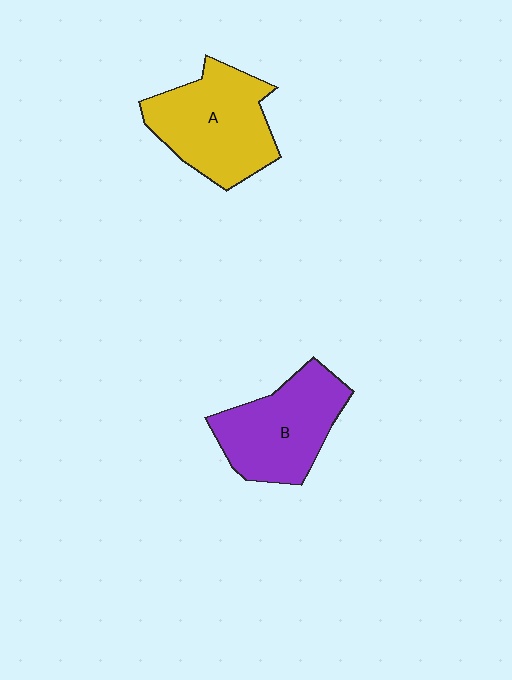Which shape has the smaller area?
Shape B (purple).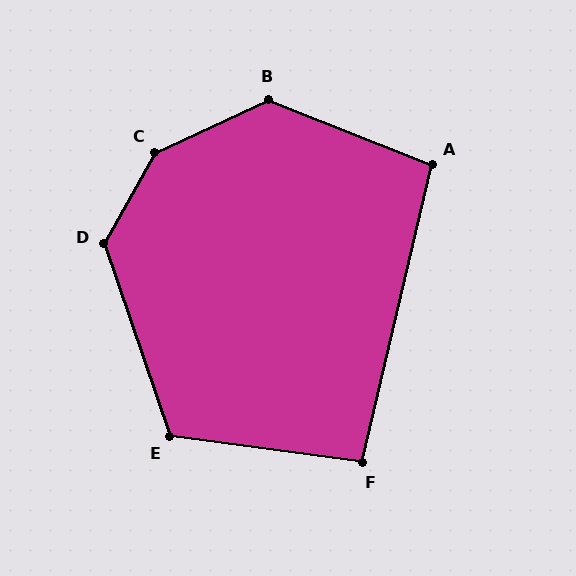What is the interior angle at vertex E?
Approximately 117 degrees (obtuse).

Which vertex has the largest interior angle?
C, at approximately 145 degrees.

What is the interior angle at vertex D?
Approximately 132 degrees (obtuse).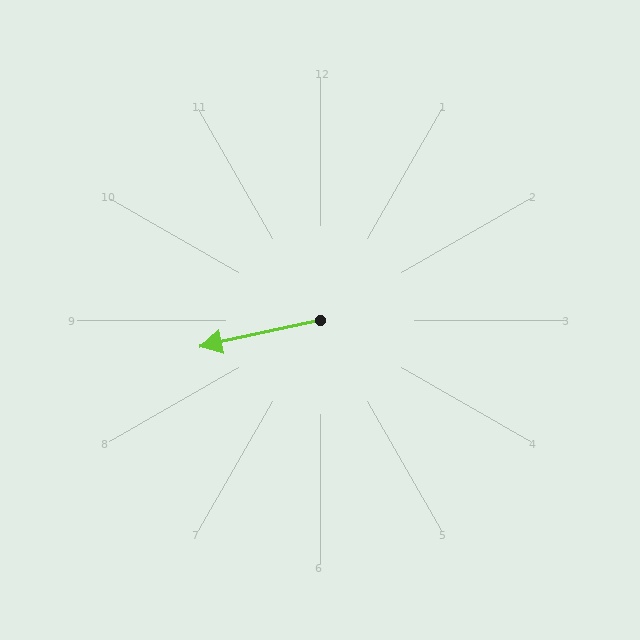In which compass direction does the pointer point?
West.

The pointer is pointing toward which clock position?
Roughly 9 o'clock.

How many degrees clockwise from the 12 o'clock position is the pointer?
Approximately 258 degrees.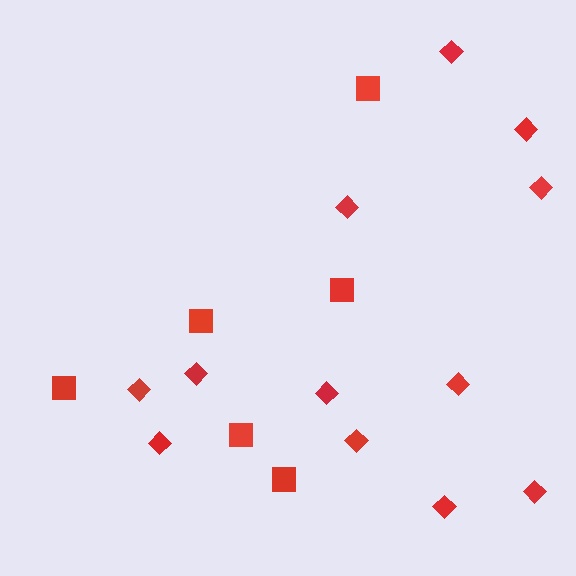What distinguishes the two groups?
There are 2 groups: one group of squares (6) and one group of diamonds (12).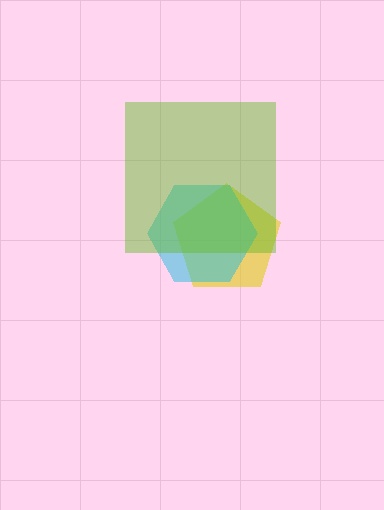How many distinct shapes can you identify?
There are 3 distinct shapes: a yellow pentagon, a cyan hexagon, a lime square.